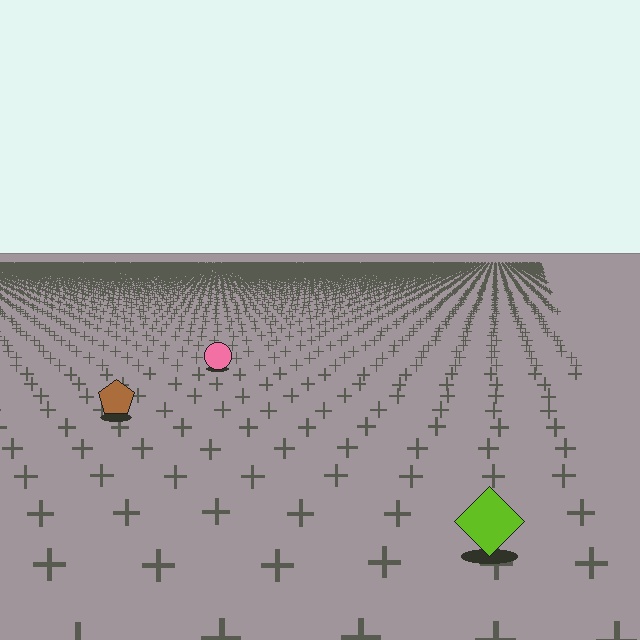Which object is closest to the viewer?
The lime diamond is closest. The texture marks near it are larger and more spread out.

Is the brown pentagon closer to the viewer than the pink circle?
Yes. The brown pentagon is closer — you can tell from the texture gradient: the ground texture is coarser near it.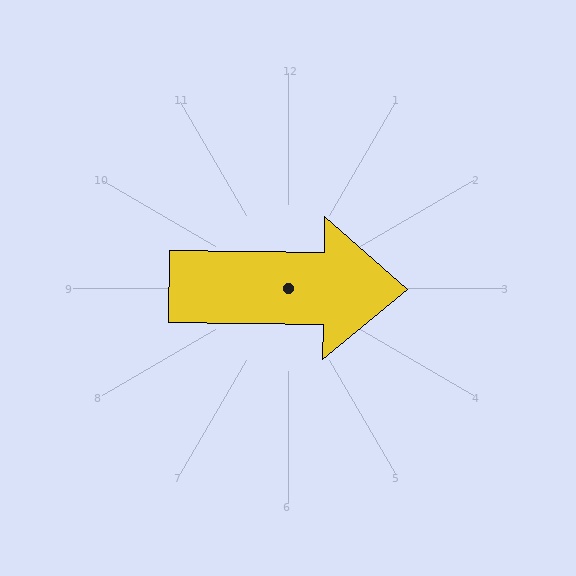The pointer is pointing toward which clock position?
Roughly 3 o'clock.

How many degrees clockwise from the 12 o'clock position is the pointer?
Approximately 91 degrees.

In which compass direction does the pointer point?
East.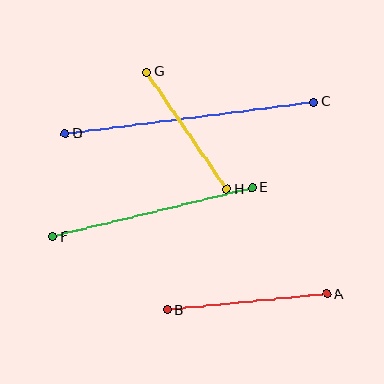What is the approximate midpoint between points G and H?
The midpoint is at approximately (187, 131) pixels.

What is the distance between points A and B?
The distance is approximately 160 pixels.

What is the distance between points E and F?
The distance is approximately 205 pixels.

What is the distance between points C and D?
The distance is approximately 251 pixels.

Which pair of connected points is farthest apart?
Points C and D are farthest apart.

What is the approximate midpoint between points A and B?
The midpoint is at approximately (247, 302) pixels.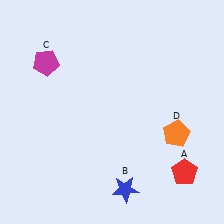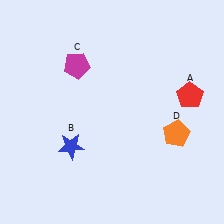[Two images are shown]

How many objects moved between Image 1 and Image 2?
3 objects moved between the two images.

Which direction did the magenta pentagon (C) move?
The magenta pentagon (C) moved right.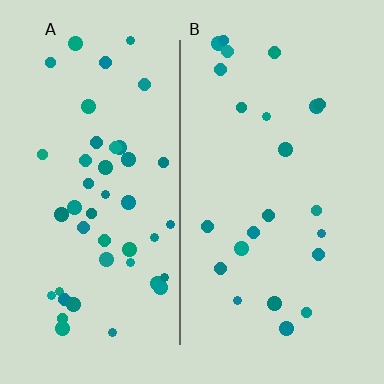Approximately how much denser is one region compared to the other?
Approximately 2.1× — region A over region B.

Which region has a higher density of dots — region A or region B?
A (the left).